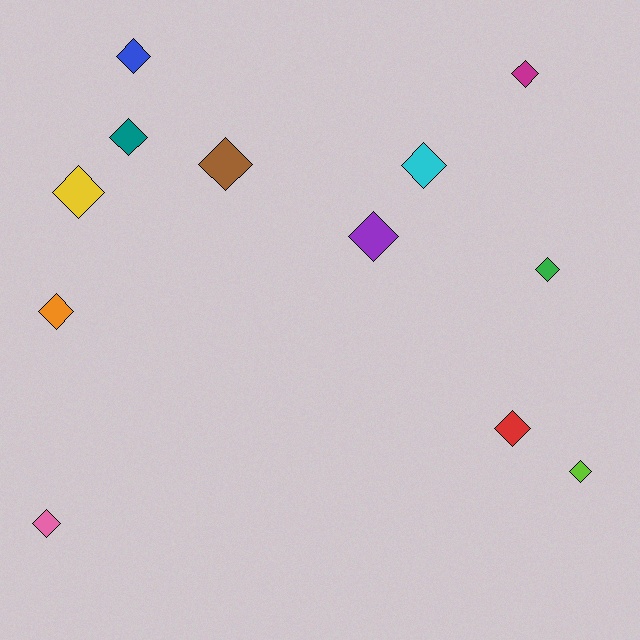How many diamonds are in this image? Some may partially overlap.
There are 12 diamonds.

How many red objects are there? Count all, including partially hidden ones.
There is 1 red object.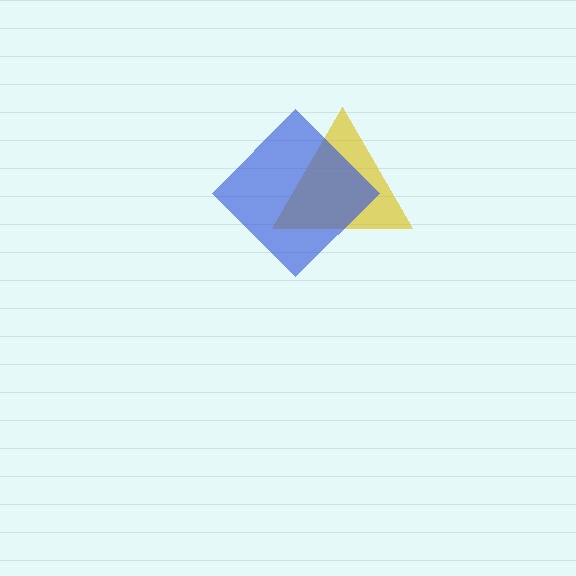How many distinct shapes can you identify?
There are 2 distinct shapes: a yellow triangle, a blue diamond.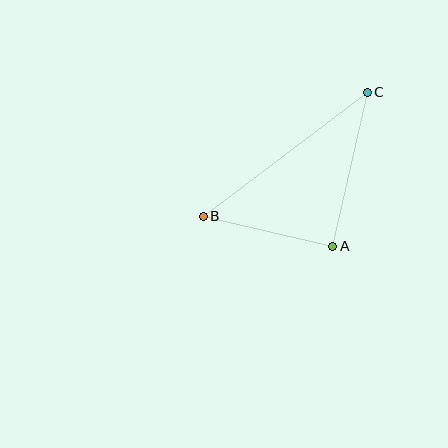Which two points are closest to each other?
Points A and B are closest to each other.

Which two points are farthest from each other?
Points B and C are farthest from each other.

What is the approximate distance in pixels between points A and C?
The distance between A and C is approximately 158 pixels.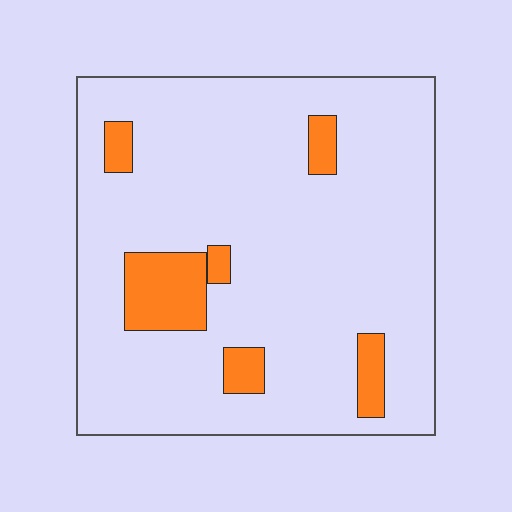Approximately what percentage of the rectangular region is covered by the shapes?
Approximately 10%.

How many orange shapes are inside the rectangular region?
6.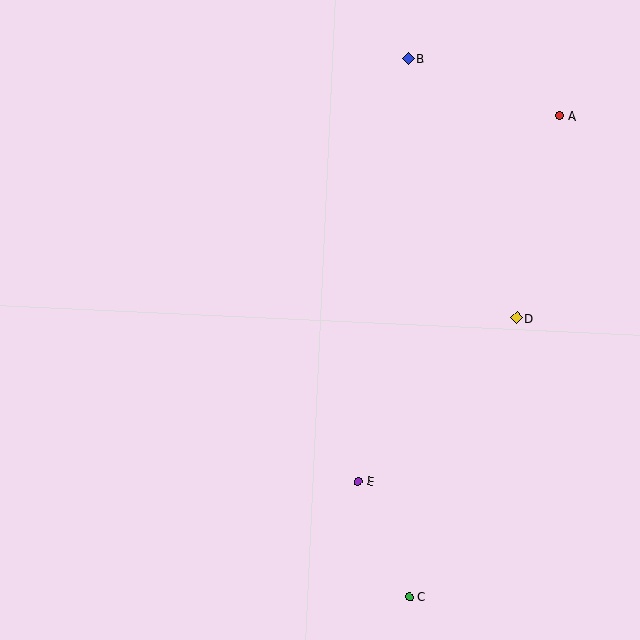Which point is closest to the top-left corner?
Point B is closest to the top-left corner.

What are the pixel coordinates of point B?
Point B is at (409, 59).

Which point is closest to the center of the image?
Point E at (358, 481) is closest to the center.